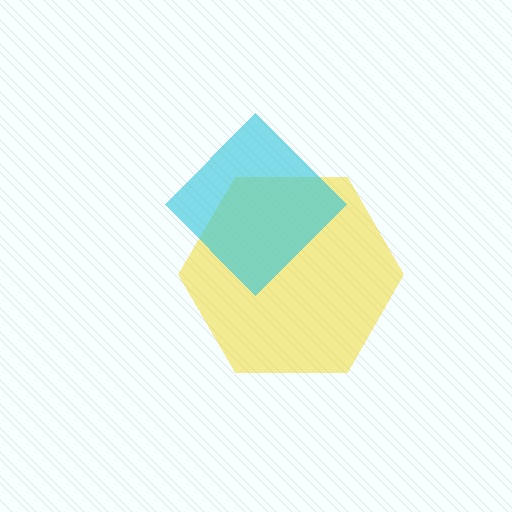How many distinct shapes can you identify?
There are 2 distinct shapes: a yellow hexagon, a cyan diamond.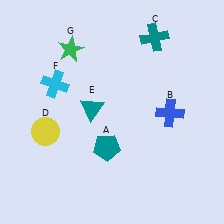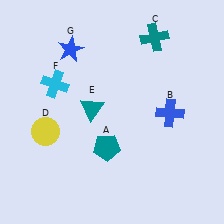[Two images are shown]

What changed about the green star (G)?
In Image 1, G is green. In Image 2, it changed to blue.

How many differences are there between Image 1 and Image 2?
There is 1 difference between the two images.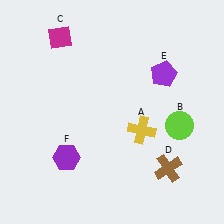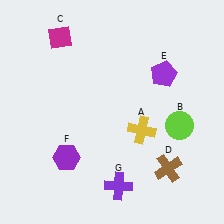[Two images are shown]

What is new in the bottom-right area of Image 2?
A purple cross (G) was added in the bottom-right area of Image 2.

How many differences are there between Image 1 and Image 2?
There is 1 difference between the two images.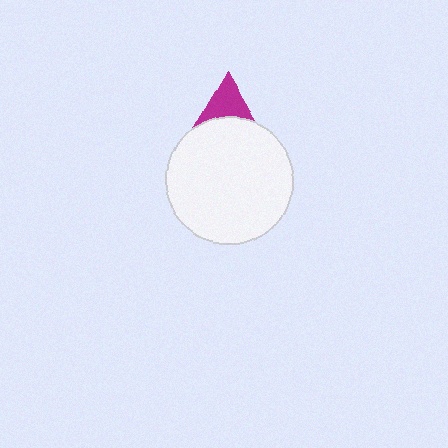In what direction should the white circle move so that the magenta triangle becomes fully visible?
The white circle should move down. That is the shortest direction to clear the overlap and leave the magenta triangle fully visible.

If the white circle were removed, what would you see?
You would see the complete magenta triangle.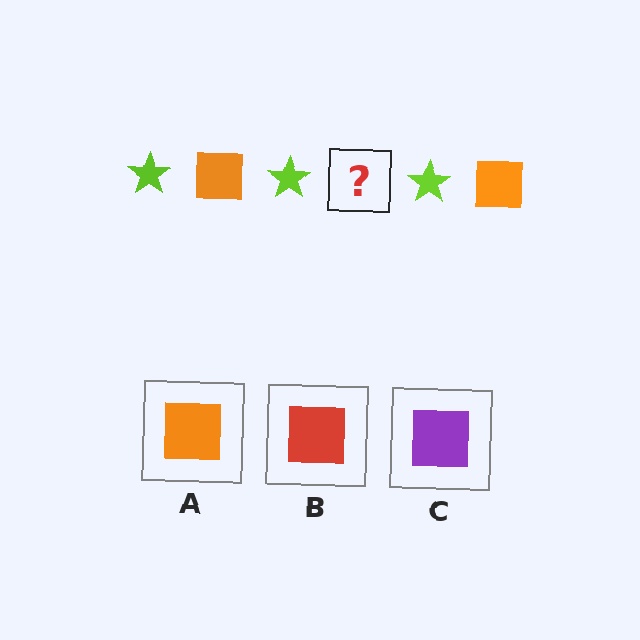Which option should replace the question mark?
Option A.